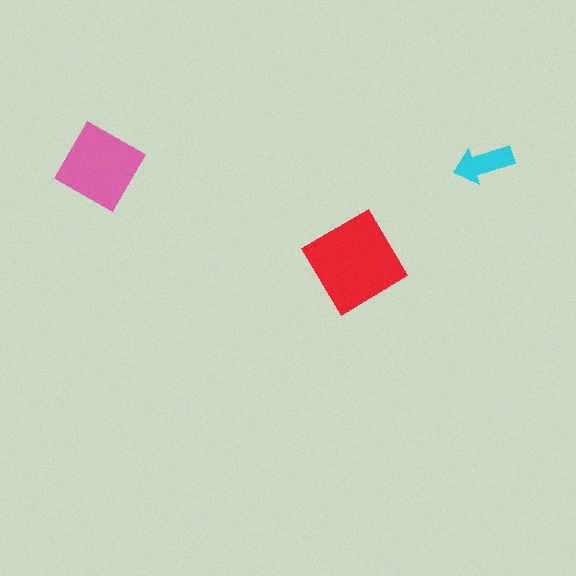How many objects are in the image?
There are 3 objects in the image.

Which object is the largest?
The red diamond.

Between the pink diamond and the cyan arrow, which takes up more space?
The pink diamond.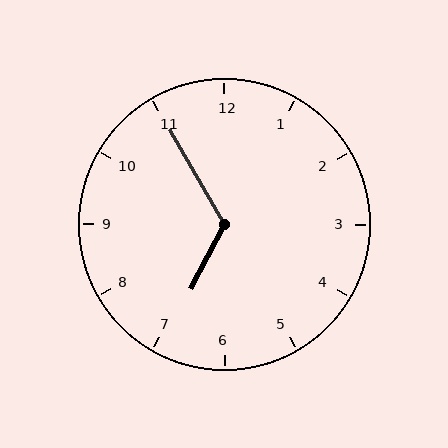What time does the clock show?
6:55.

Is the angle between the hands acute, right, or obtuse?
It is obtuse.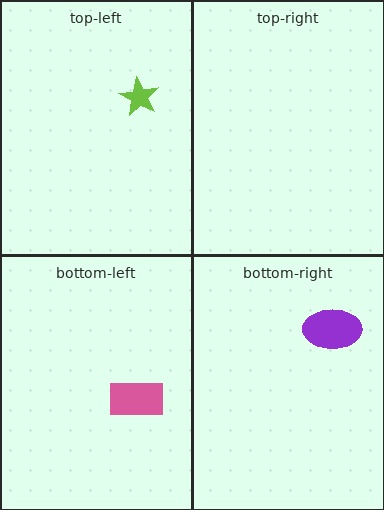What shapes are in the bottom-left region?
The pink rectangle.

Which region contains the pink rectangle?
The bottom-left region.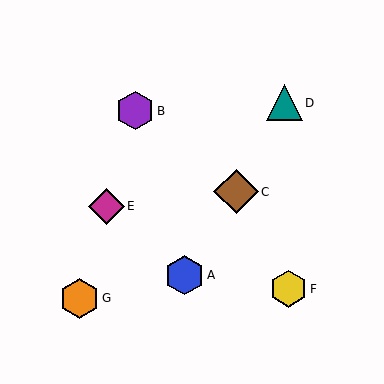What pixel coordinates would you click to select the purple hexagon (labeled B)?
Click at (135, 111) to select the purple hexagon B.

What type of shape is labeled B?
Shape B is a purple hexagon.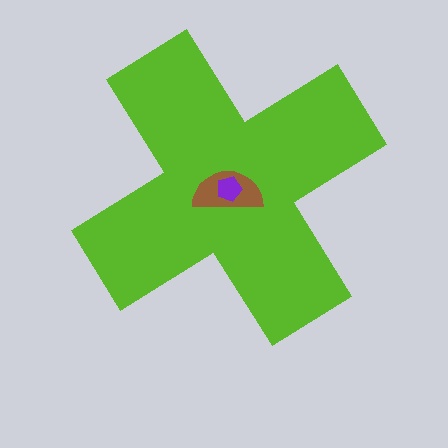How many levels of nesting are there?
3.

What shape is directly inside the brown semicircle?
The purple pentagon.